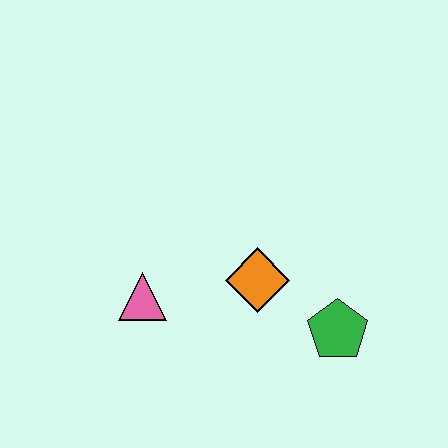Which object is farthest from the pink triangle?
The green pentagon is farthest from the pink triangle.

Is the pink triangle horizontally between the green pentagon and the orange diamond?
No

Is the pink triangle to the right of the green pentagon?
No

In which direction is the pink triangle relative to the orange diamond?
The pink triangle is to the left of the orange diamond.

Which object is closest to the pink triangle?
The orange diamond is closest to the pink triangle.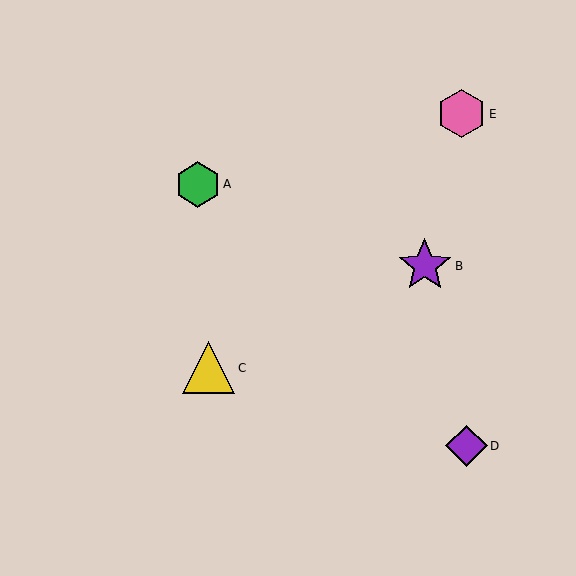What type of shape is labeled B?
Shape B is a purple star.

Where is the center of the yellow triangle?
The center of the yellow triangle is at (209, 368).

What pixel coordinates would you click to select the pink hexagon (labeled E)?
Click at (462, 114) to select the pink hexagon E.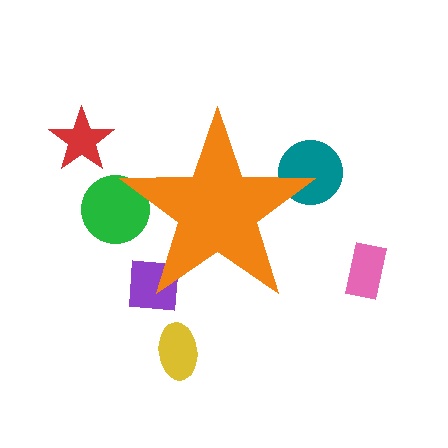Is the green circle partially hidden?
Yes, the green circle is partially hidden behind the orange star.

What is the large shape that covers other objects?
An orange star.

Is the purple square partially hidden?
Yes, the purple square is partially hidden behind the orange star.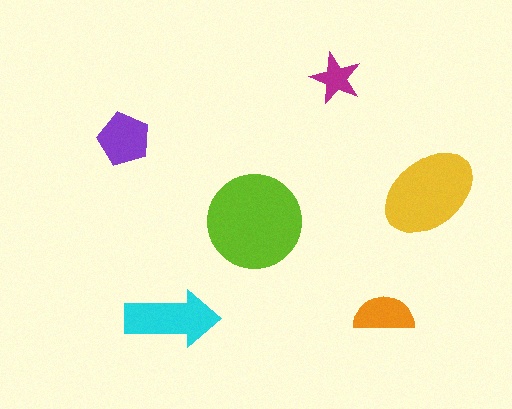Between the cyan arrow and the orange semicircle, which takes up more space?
The cyan arrow.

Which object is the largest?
The lime circle.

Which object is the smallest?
The magenta star.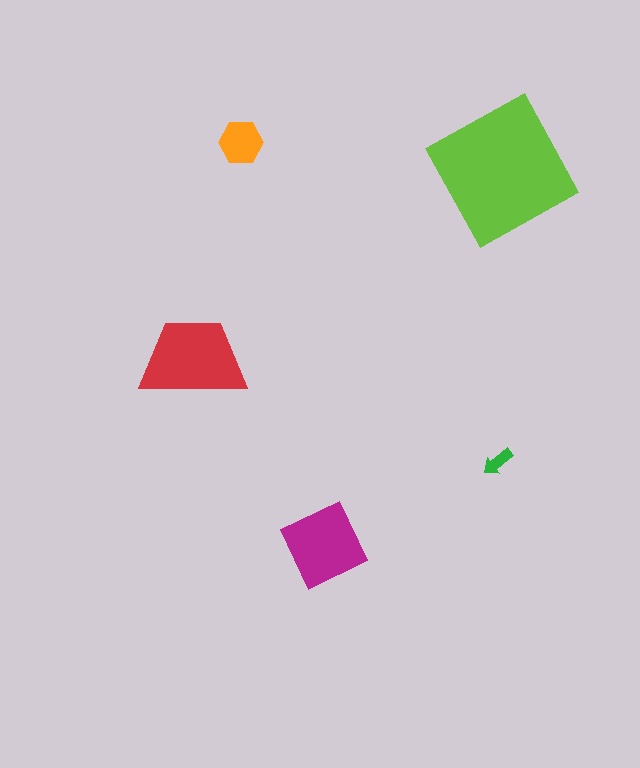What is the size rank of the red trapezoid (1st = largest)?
2nd.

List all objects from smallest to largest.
The green arrow, the orange hexagon, the magenta diamond, the red trapezoid, the lime square.